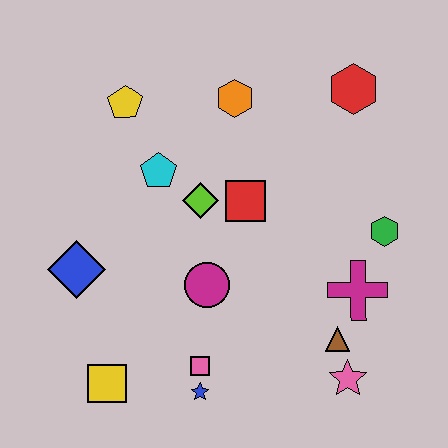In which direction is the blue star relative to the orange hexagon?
The blue star is below the orange hexagon.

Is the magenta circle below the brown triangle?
No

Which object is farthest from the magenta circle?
The red hexagon is farthest from the magenta circle.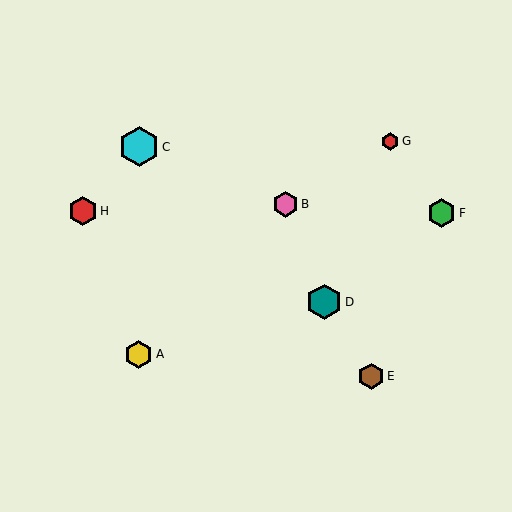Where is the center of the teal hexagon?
The center of the teal hexagon is at (324, 302).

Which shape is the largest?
The cyan hexagon (labeled C) is the largest.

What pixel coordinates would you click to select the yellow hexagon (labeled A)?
Click at (139, 354) to select the yellow hexagon A.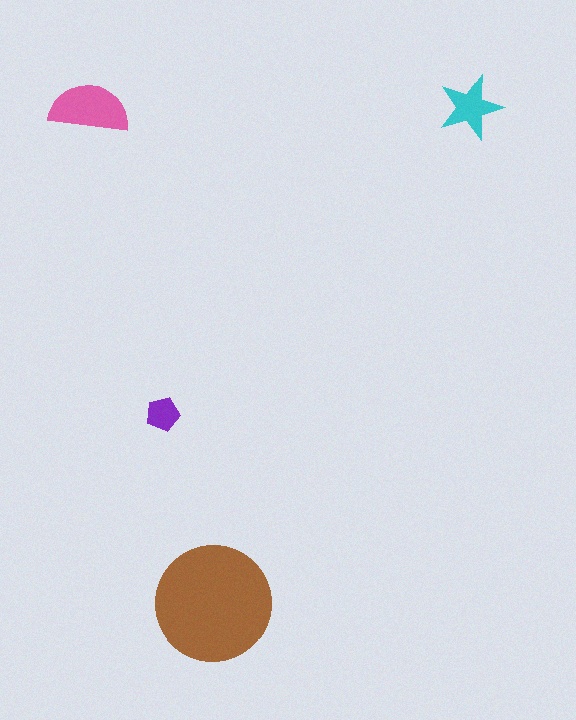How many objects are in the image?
There are 4 objects in the image.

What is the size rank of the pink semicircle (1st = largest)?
2nd.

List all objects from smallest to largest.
The purple pentagon, the cyan star, the pink semicircle, the brown circle.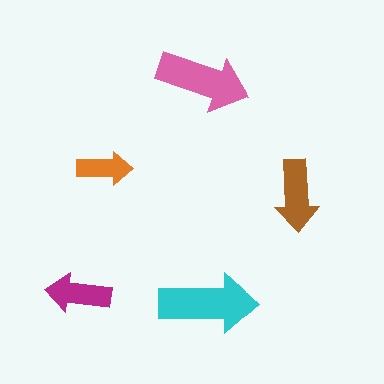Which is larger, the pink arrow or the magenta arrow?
The pink one.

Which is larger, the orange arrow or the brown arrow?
The brown one.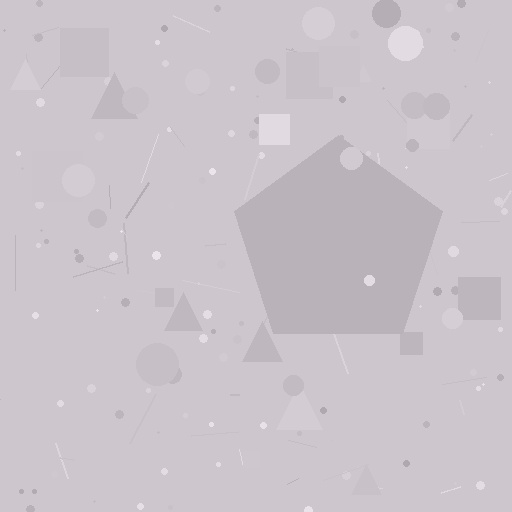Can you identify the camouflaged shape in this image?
The camouflaged shape is a pentagon.